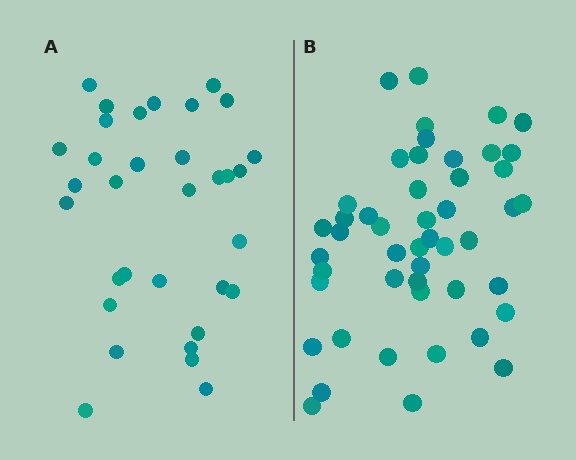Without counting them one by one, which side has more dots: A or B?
Region B (the right region) has more dots.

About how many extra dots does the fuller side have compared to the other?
Region B has approximately 15 more dots than region A.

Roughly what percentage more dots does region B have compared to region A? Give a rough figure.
About 45% more.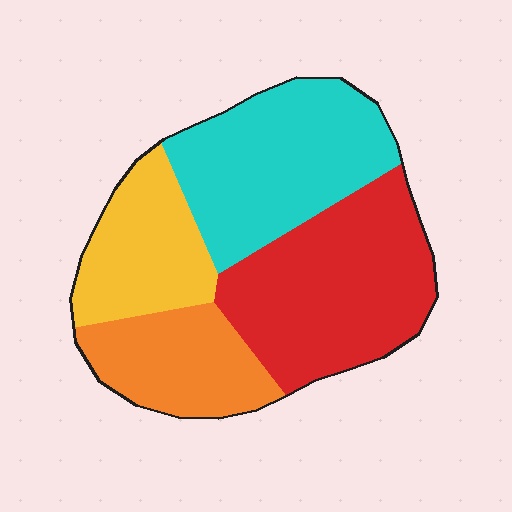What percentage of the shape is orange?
Orange takes up less than a quarter of the shape.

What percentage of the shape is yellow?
Yellow covers 18% of the shape.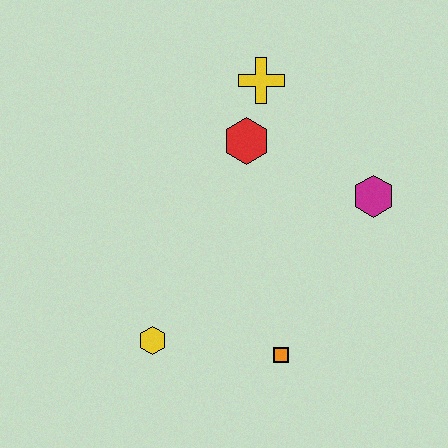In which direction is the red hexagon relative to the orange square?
The red hexagon is above the orange square.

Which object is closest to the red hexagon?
The yellow cross is closest to the red hexagon.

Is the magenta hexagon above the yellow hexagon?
Yes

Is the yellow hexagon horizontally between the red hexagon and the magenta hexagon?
No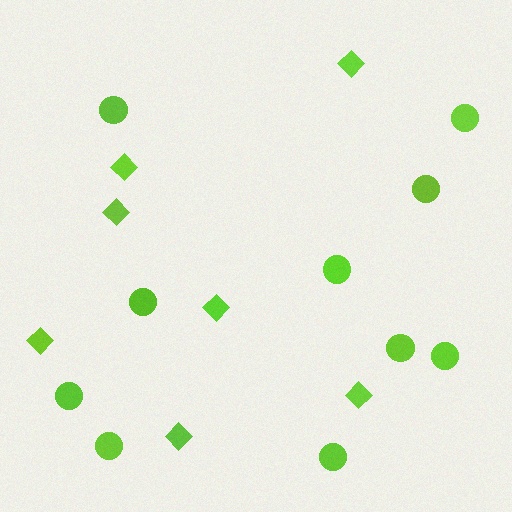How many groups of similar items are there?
There are 2 groups: one group of circles (10) and one group of diamonds (7).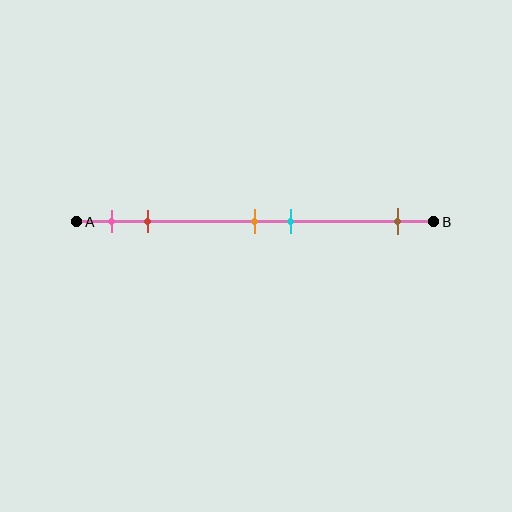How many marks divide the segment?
There are 5 marks dividing the segment.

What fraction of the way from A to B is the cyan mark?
The cyan mark is approximately 60% (0.6) of the way from A to B.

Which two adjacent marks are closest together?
The orange and cyan marks are the closest adjacent pair.